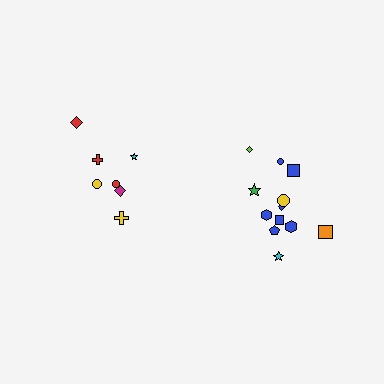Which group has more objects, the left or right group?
The right group.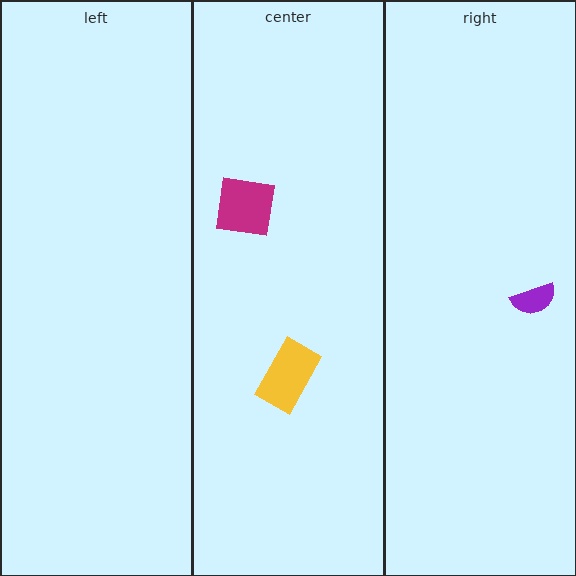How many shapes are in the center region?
2.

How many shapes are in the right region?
1.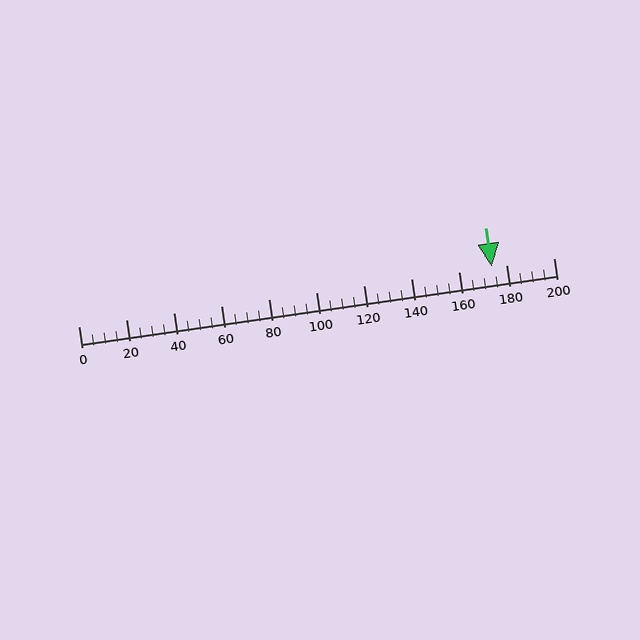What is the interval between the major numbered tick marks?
The major tick marks are spaced 20 units apart.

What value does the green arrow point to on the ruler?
The green arrow points to approximately 174.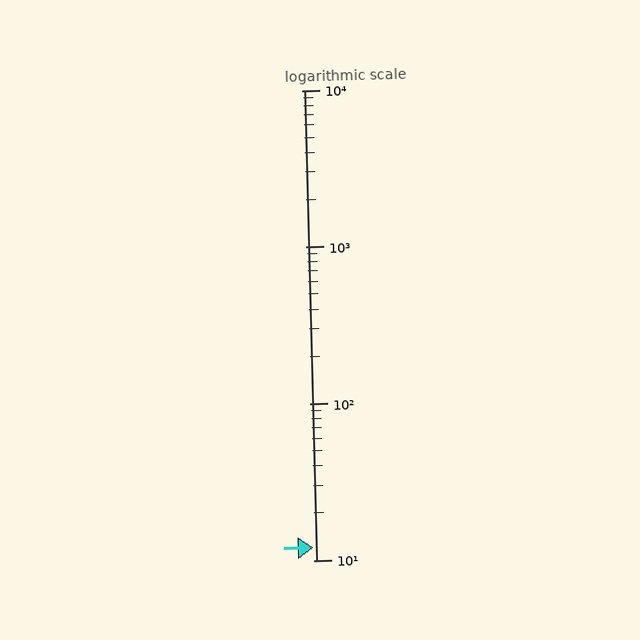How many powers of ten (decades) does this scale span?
The scale spans 3 decades, from 10 to 10000.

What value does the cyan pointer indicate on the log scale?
The pointer indicates approximately 12.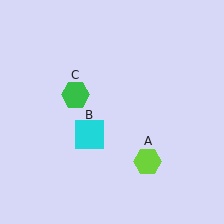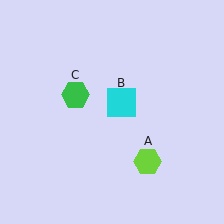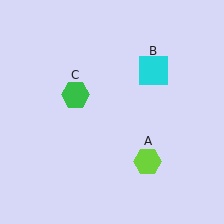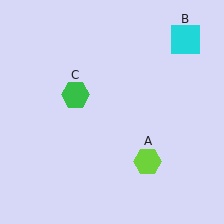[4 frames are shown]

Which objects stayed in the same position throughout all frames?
Lime hexagon (object A) and green hexagon (object C) remained stationary.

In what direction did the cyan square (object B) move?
The cyan square (object B) moved up and to the right.